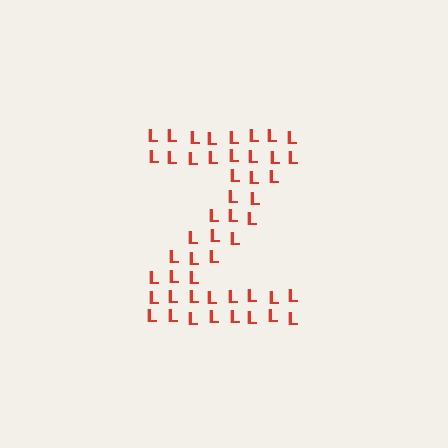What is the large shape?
The large shape is the letter Z.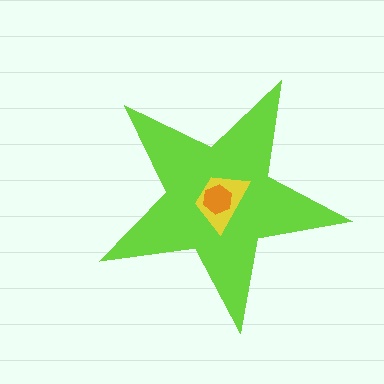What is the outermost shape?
The lime star.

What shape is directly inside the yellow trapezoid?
The orange hexagon.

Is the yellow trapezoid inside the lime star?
Yes.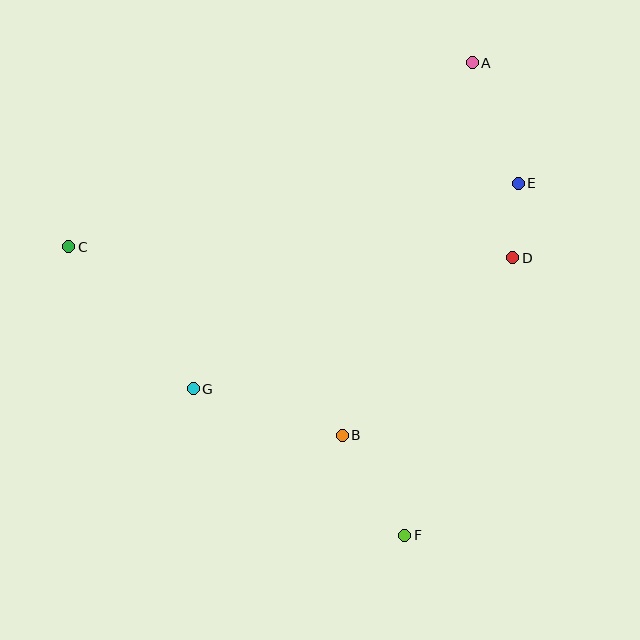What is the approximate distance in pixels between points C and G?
The distance between C and G is approximately 189 pixels.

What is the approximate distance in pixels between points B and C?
The distance between B and C is approximately 332 pixels.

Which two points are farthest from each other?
Points A and F are farthest from each other.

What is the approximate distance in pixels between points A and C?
The distance between A and C is approximately 443 pixels.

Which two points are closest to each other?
Points D and E are closest to each other.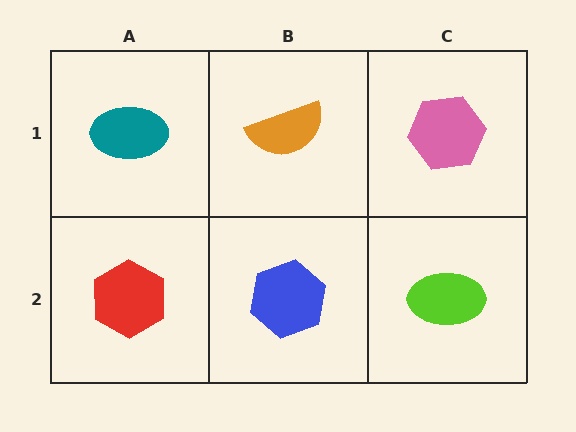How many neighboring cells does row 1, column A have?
2.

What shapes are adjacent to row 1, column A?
A red hexagon (row 2, column A), an orange semicircle (row 1, column B).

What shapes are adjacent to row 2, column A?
A teal ellipse (row 1, column A), a blue hexagon (row 2, column B).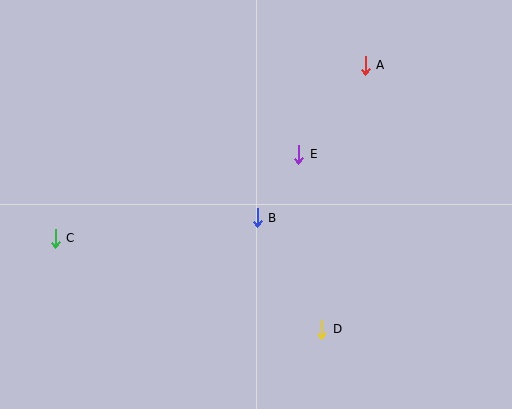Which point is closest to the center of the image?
Point B at (257, 218) is closest to the center.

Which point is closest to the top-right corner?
Point A is closest to the top-right corner.